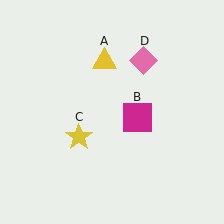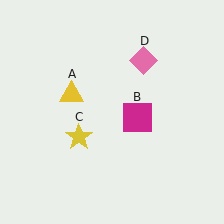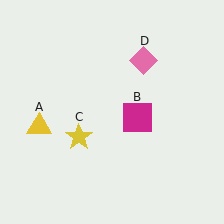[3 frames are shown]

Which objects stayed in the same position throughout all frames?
Magenta square (object B) and yellow star (object C) and pink diamond (object D) remained stationary.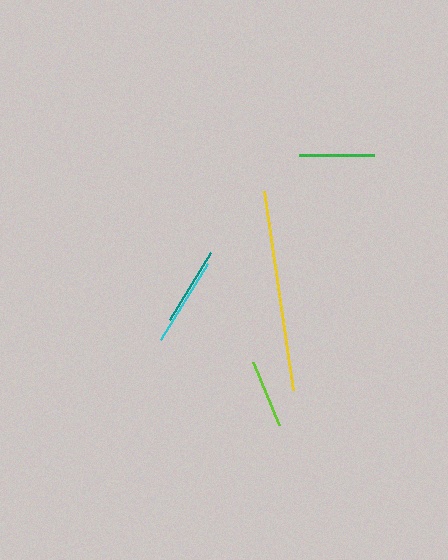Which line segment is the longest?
The yellow line is the longest at approximately 201 pixels.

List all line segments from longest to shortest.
From longest to shortest: yellow, cyan, teal, green, lime.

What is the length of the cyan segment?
The cyan segment is approximately 89 pixels long.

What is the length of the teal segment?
The teal segment is approximately 78 pixels long.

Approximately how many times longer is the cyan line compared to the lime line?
The cyan line is approximately 1.3 times the length of the lime line.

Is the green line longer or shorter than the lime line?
The green line is longer than the lime line.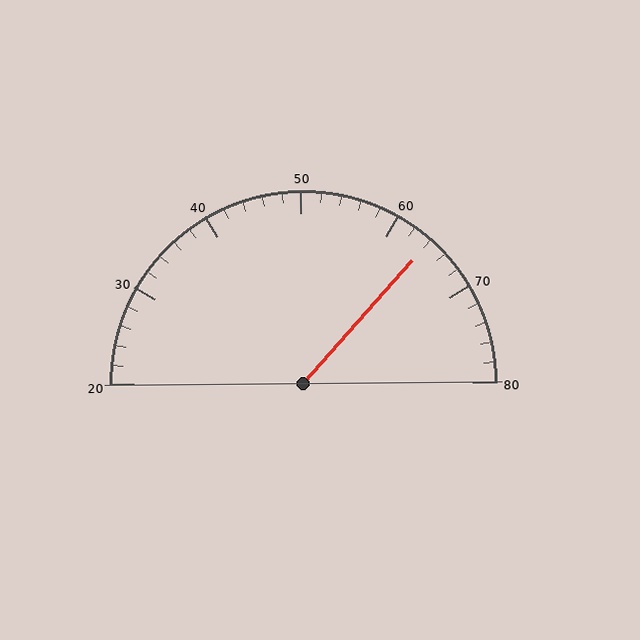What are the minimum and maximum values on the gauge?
The gauge ranges from 20 to 80.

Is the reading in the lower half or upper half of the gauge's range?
The reading is in the upper half of the range (20 to 80).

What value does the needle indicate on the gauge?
The needle indicates approximately 64.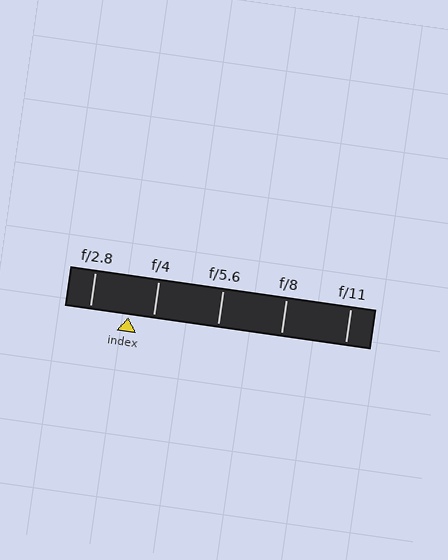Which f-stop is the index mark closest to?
The index mark is closest to f/4.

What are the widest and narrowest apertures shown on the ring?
The widest aperture shown is f/2.8 and the narrowest is f/11.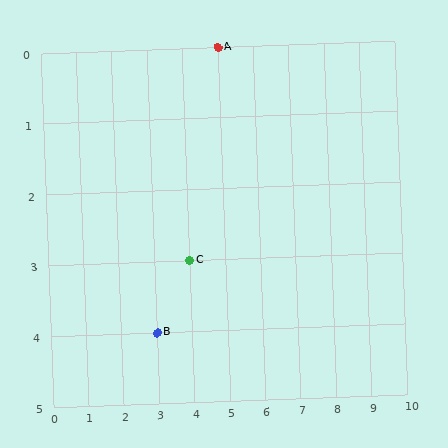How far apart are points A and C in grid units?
Points A and C are 1 column and 3 rows apart (about 3.2 grid units diagonally).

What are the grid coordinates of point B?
Point B is at grid coordinates (3, 4).